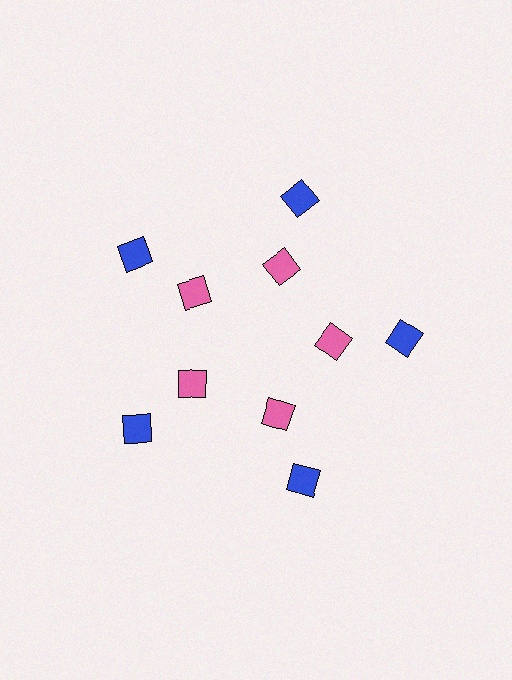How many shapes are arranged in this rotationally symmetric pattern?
There are 10 shapes, arranged in 5 groups of 2.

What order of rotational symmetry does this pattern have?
This pattern has 5-fold rotational symmetry.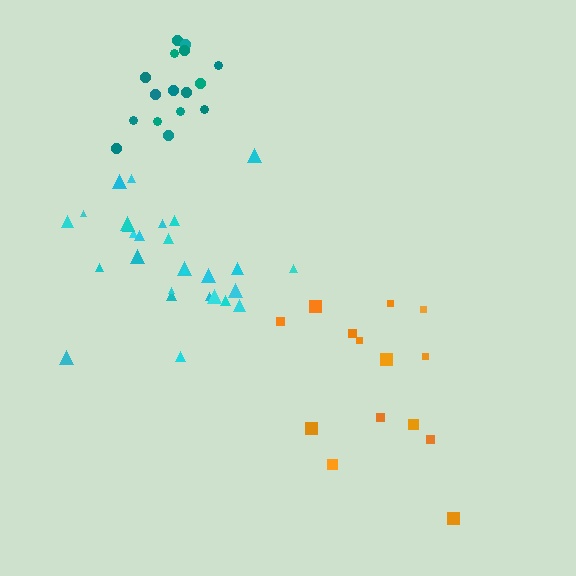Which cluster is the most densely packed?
Teal.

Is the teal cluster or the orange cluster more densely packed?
Teal.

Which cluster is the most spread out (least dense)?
Orange.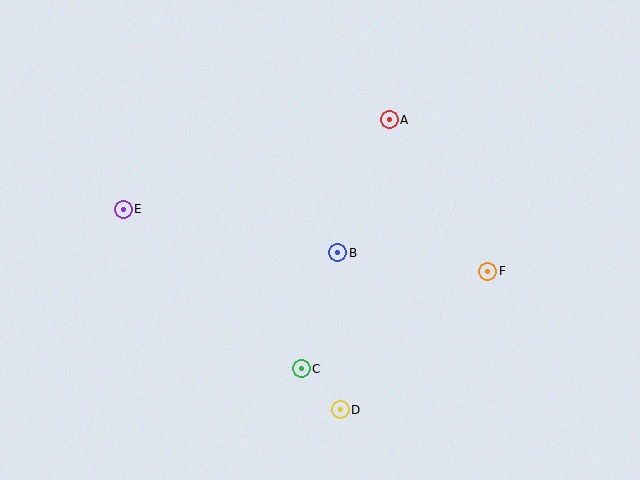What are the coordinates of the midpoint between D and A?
The midpoint between D and A is at (365, 265).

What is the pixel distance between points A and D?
The distance between A and D is 294 pixels.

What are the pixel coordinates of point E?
Point E is at (123, 209).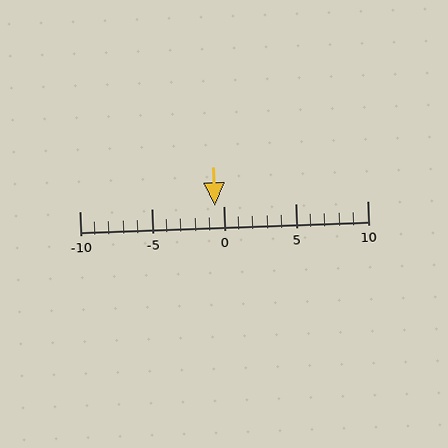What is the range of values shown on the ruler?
The ruler shows values from -10 to 10.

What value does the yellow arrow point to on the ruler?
The yellow arrow points to approximately -1.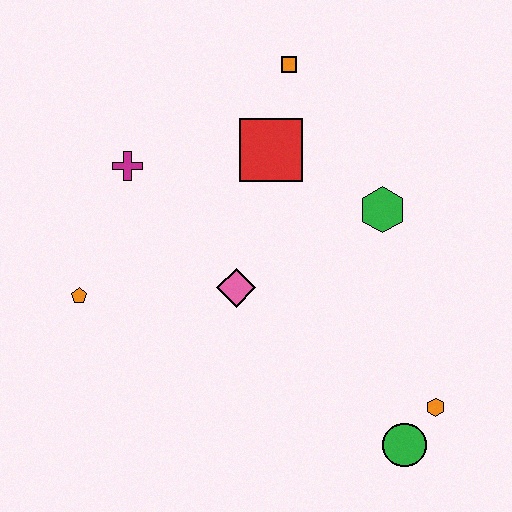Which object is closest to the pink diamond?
The red square is closest to the pink diamond.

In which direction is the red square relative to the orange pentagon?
The red square is to the right of the orange pentagon.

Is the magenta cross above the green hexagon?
Yes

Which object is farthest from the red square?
The green circle is farthest from the red square.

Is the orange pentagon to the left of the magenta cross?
Yes